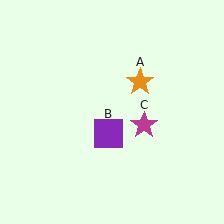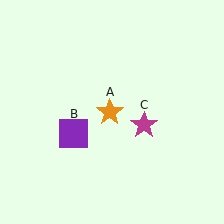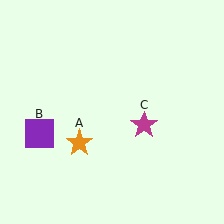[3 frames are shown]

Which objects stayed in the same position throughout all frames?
Magenta star (object C) remained stationary.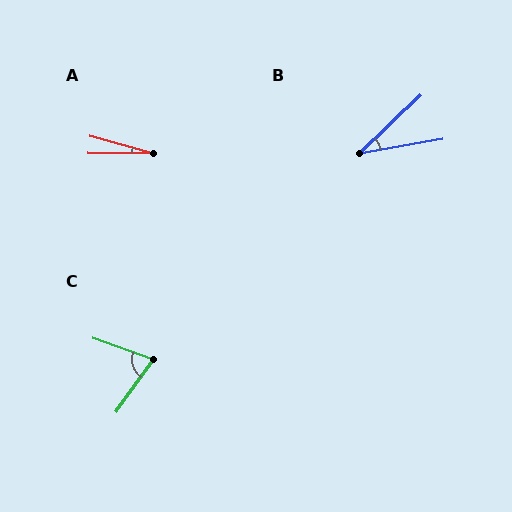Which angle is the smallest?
A, at approximately 15 degrees.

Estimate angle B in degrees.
Approximately 33 degrees.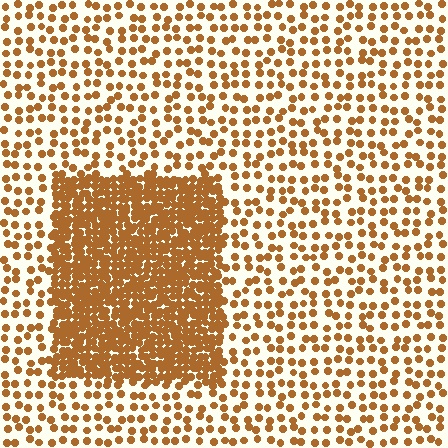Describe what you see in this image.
The image contains small brown elements arranged at two different densities. A rectangle-shaped region is visible where the elements are more densely packed than the surrounding area.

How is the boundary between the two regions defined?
The boundary is defined by a change in element density (approximately 3.1x ratio). All elements are the same color, size, and shape.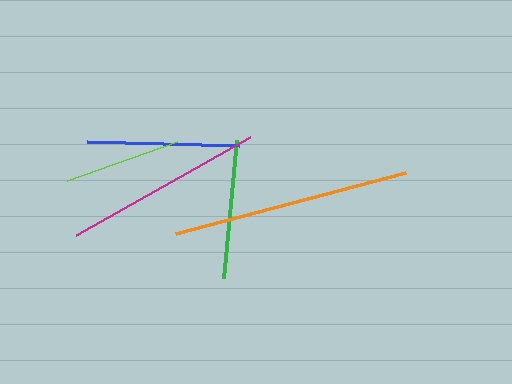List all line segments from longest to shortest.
From longest to shortest: orange, magenta, blue, green, lime.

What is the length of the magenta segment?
The magenta segment is approximately 200 pixels long.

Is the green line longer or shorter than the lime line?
The green line is longer than the lime line.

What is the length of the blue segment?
The blue segment is approximately 153 pixels long.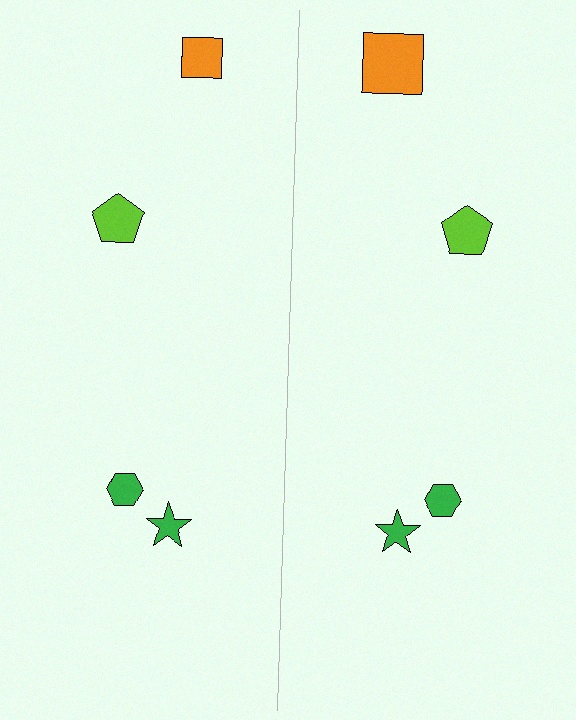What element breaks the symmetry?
The orange square on the right side has a different size than its mirror counterpart.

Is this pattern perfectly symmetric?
No, the pattern is not perfectly symmetric. The orange square on the right side has a different size than its mirror counterpart.